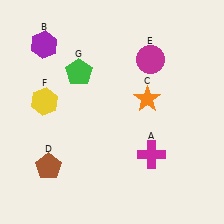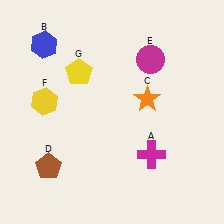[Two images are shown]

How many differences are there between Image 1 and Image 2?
There are 2 differences between the two images.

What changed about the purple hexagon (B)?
In Image 1, B is purple. In Image 2, it changed to blue.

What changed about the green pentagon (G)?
In Image 1, G is green. In Image 2, it changed to yellow.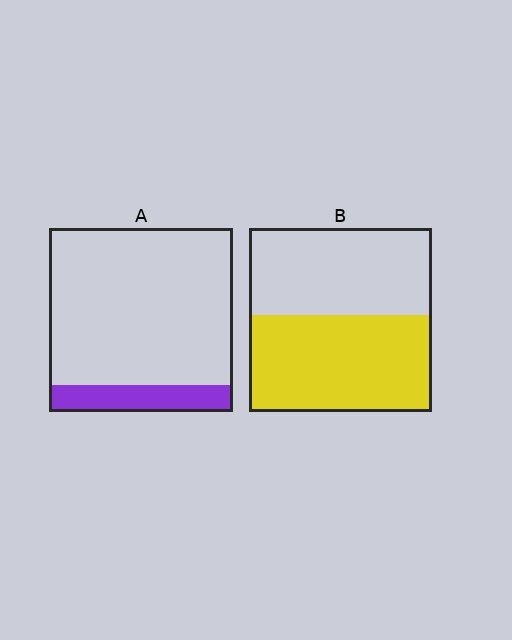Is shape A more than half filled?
No.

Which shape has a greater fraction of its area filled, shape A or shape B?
Shape B.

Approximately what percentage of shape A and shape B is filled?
A is approximately 15% and B is approximately 55%.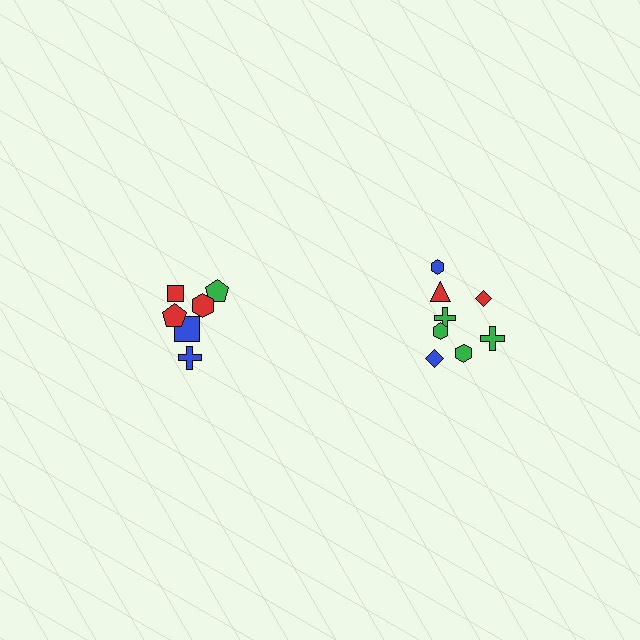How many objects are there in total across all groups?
There are 14 objects.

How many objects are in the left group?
There are 6 objects.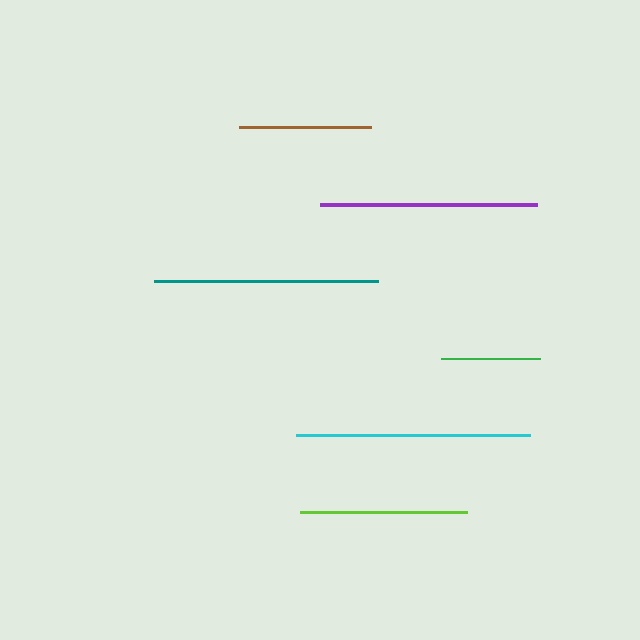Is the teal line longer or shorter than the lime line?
The teal line is longer than the lime line.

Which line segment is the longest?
The cyan line is the longest at approximately 235 pixels.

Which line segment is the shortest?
The green line is the shortest at approximately 99 pixels.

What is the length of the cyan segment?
The cyan segment is approximately 235 pixels long.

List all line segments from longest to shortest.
From longest to shortest: cyan, teal, purple, lime, brown, green.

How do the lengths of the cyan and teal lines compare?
The cyan and teal lines are approximately the same length.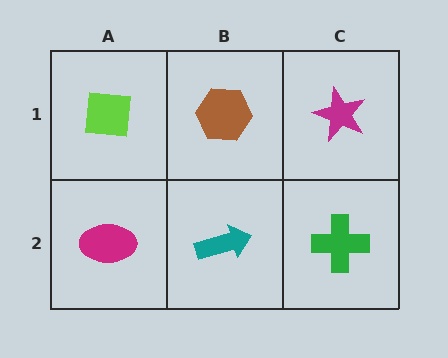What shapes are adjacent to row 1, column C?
A green cross (row 2, column C), a brown hexagon (row 1, column B).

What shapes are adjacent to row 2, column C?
A magenta star (row 1, column C), a teal arrow (row 2, column B).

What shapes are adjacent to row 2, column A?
A lime square (row 1, column A), a teal arrow (row 2, column B).